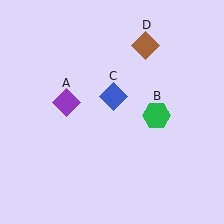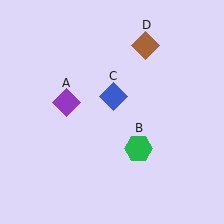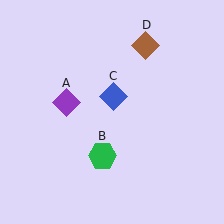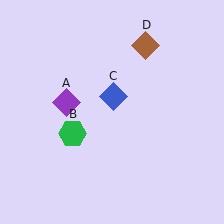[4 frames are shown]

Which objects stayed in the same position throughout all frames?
Purple diamond (object A) and blue diamond (object C) and brown diamond (object D) remained stationary.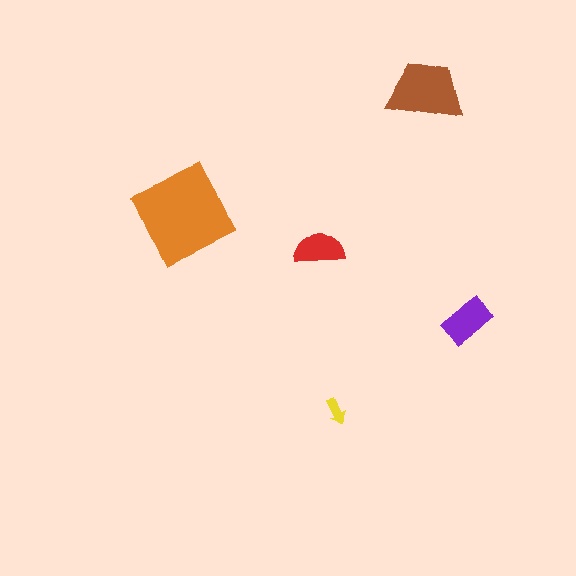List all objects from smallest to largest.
The yellow arrow, the red semicircle, the purple rectangle, the brown trapezoid, the orange diamond.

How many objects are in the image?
There are 5 objects in the image.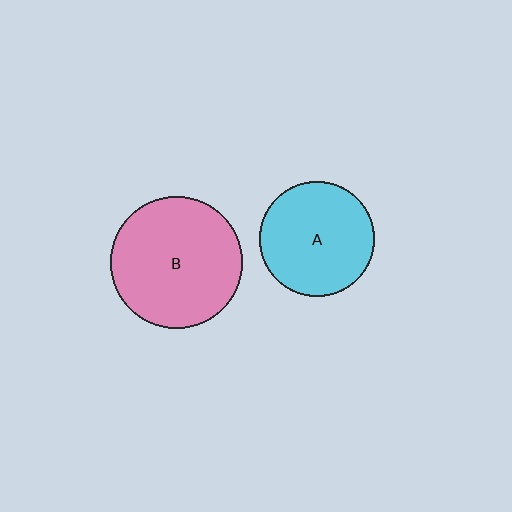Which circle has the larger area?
Circle B (pink).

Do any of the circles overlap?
No, none of the circles overlap.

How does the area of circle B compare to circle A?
Approximately 1.3 times.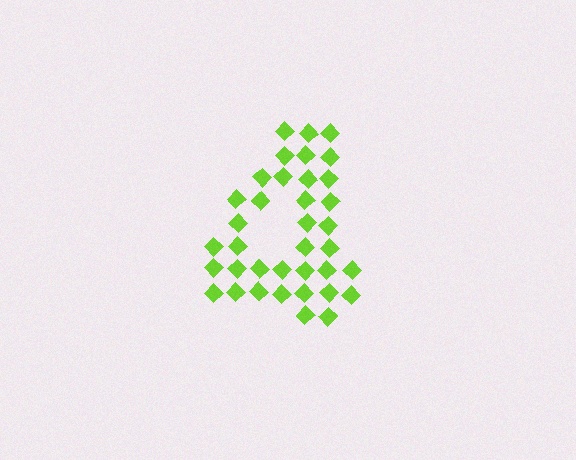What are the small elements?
The small elements are diamonds.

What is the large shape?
The large shape is the digit 4.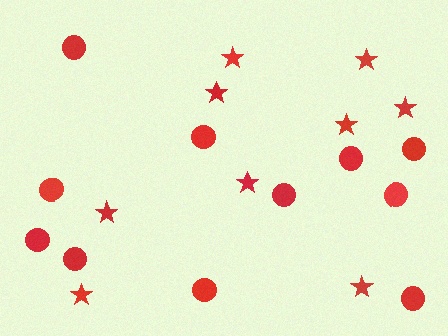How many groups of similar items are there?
There are 2 groups: one group of stars (9) and one group of circles (11).